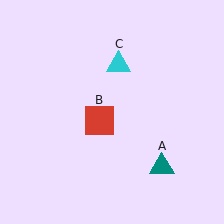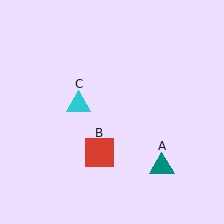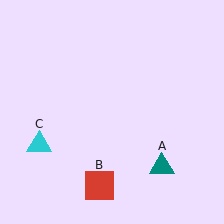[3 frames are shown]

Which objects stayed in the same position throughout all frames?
Teal triangle (object A) remained stationary.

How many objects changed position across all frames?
2 objects changed position: red square (object B), cyan triangle (object C).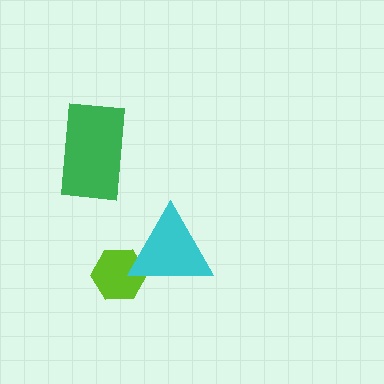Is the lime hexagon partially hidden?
Yes, it is partially covered by another shape.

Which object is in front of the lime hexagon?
The cyan triangle is in front of the lime hexagon.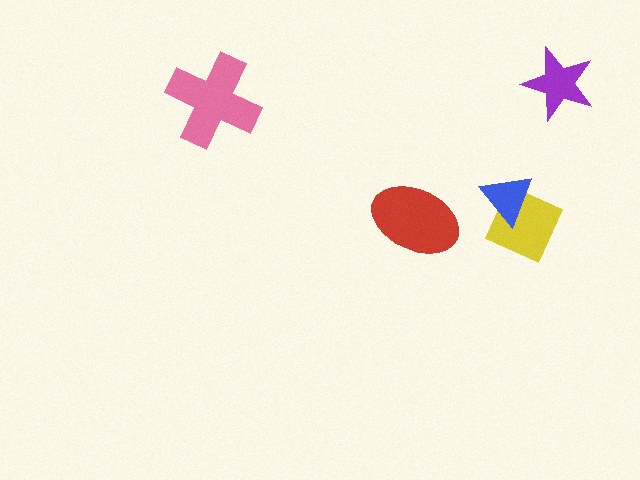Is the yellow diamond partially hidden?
Yes, it is partially covered by another shape.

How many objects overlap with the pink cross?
0 objects overlap with the pink cross.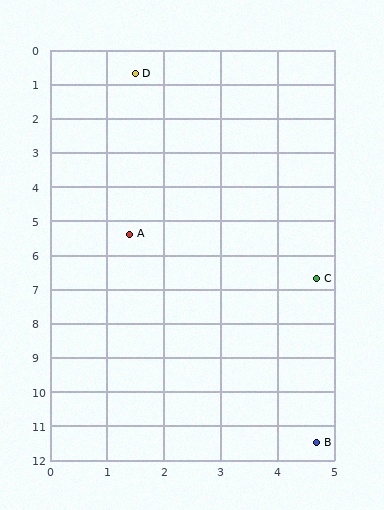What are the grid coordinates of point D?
Point D is at approximately (1.5, 0.7).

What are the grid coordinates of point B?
Point B is at approximately (4.7, 11.5).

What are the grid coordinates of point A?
Point A is at approximately (1.4, 5.4).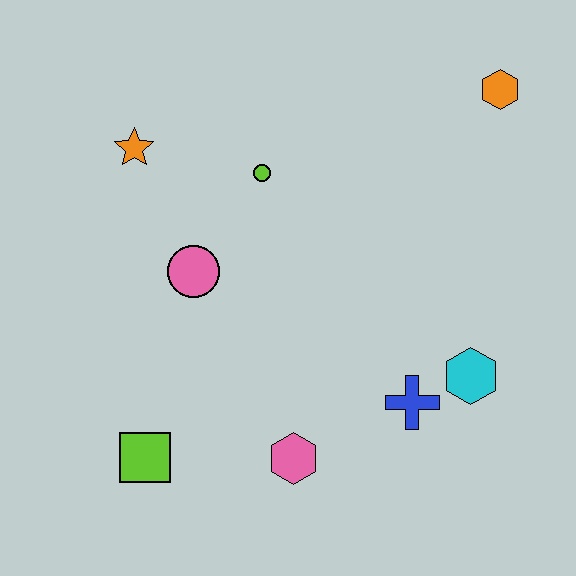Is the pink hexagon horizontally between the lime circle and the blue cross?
Yes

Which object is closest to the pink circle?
The lime circle is closest to the pink circle.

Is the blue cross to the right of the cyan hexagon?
No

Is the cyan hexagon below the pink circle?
Yes